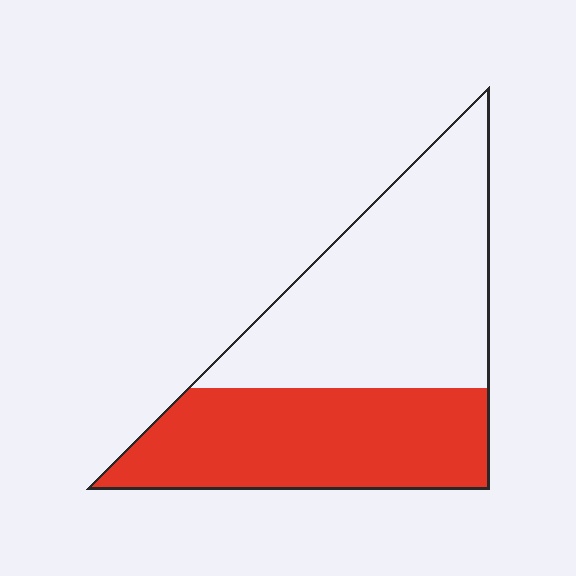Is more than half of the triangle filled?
No.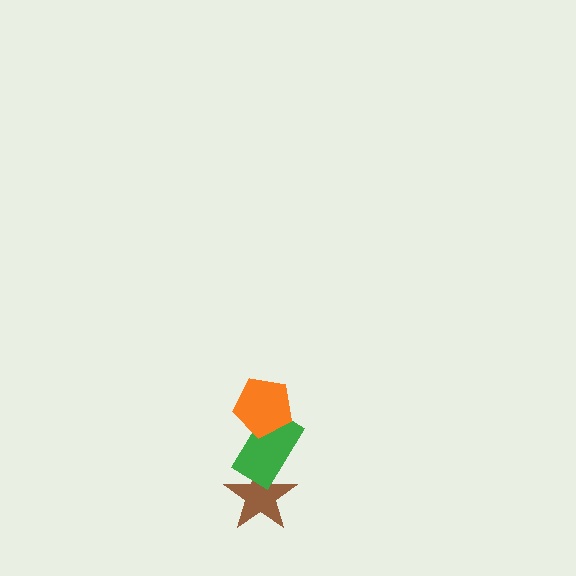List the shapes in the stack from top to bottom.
From top to bottom: the orange pentagon, the green rectangle, the brown star.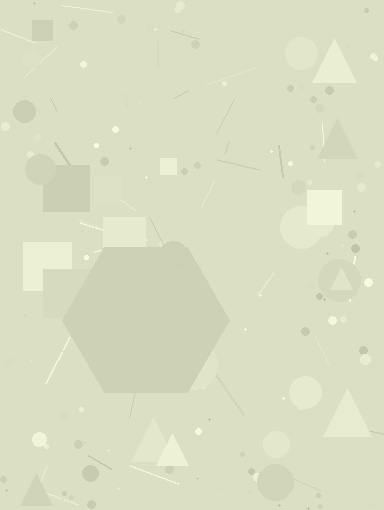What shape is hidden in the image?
A hexagon is hidden in the image.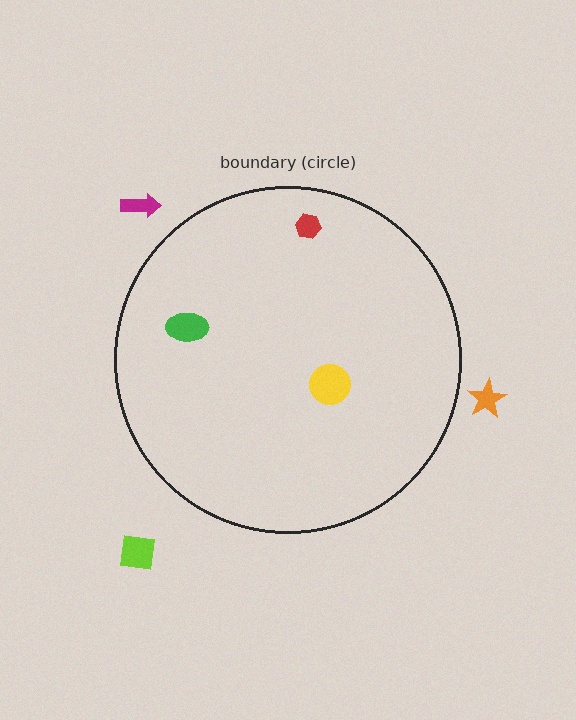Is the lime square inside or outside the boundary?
Outside.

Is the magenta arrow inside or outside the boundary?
Outside.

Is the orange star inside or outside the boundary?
Outside.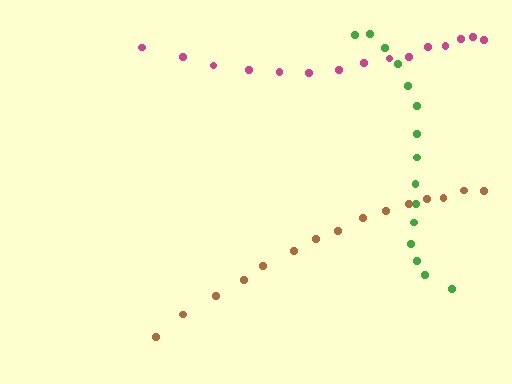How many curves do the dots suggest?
There are 3 distinct paths.